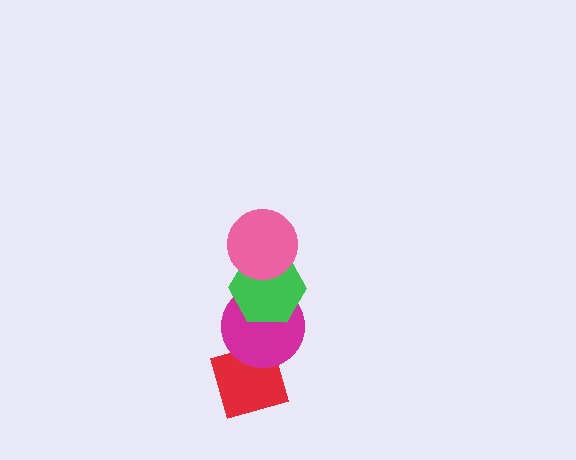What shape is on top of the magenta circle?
The green hexagon is on top of the magenta circle.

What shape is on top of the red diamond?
The magenta circle is on top of the red diamond.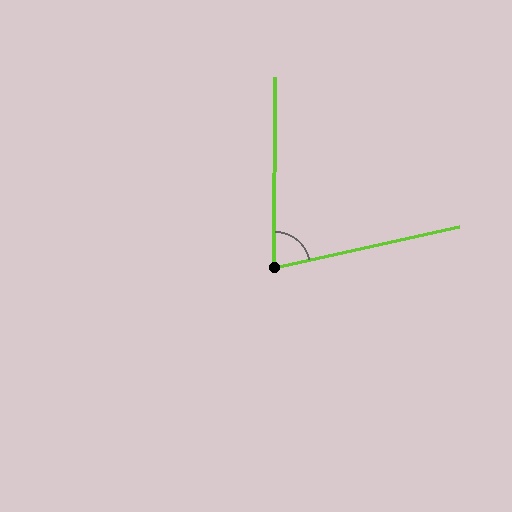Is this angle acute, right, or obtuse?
It is acute.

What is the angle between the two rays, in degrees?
Approximately 77 degrees.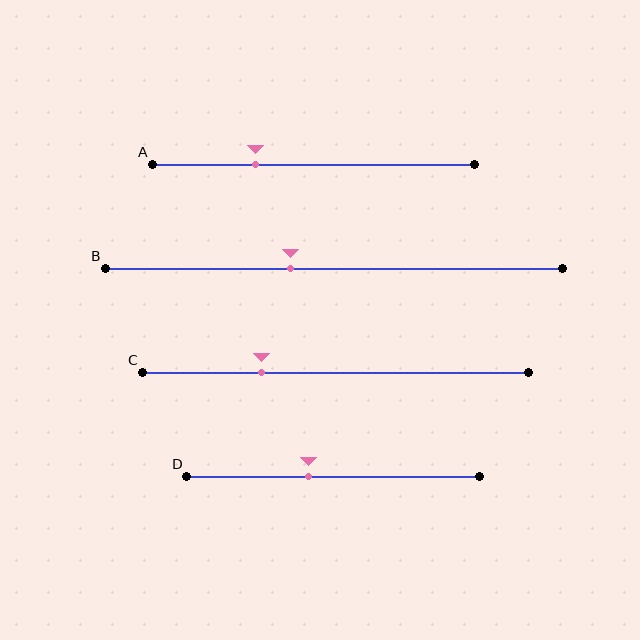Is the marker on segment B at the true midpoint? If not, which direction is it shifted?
No, the marker on segment B is shifted to the left by about 9% of the segment length.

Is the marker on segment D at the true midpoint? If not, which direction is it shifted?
No, the marker on segment D is shifted to the left by about 9% of the segment length.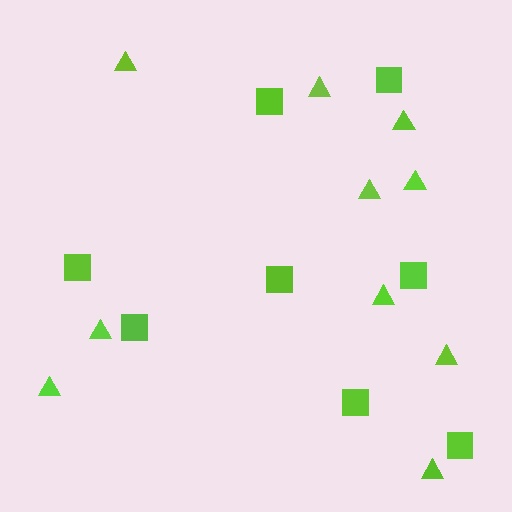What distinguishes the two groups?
There are 2 groups: one group of triangles (10) and one group of squares (8).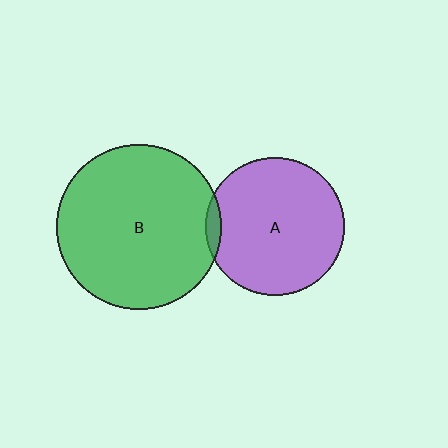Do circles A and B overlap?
Yes.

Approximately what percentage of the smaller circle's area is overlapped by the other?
Approximately 5%.